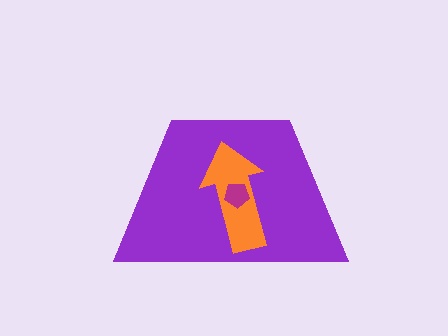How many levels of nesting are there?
3.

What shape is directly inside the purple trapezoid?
The orange arrow.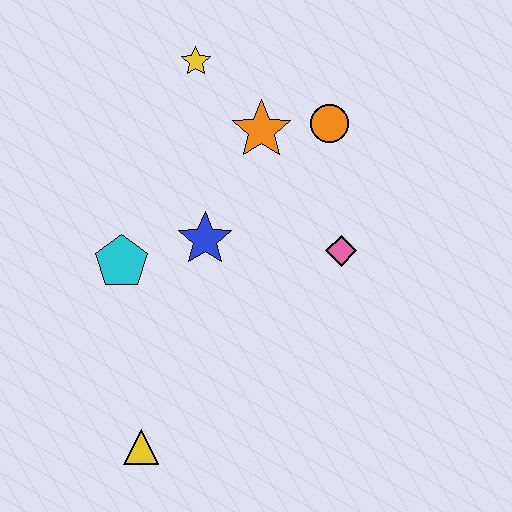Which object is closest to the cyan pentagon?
The blue star is closest to the cyan pentagon.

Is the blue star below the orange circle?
Yes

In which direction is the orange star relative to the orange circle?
The orange star is to the left of the orange circle.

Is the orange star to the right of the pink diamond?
No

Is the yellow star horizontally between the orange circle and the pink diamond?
No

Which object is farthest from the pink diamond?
The yellow triangle is farthest from the pink diamond.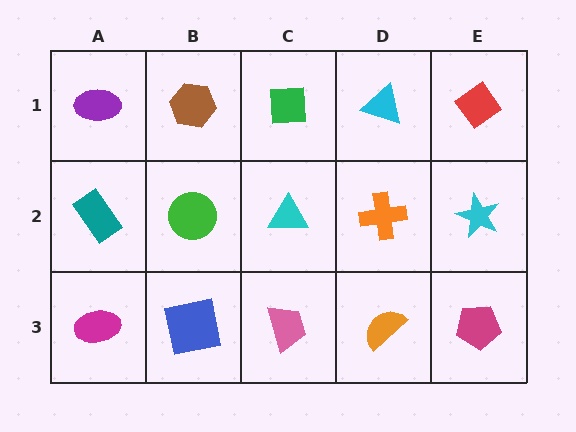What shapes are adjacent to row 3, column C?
A cyan triangle (row 2, column C), a blue square (row 3, column B), an orange semicircle (row 3, column D).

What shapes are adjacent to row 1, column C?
A cyan triangle (row 2, column C), a brown hexagon (row 1, column B), a cyan triangle (row 1, column D).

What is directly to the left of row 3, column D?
A pink trapezoid.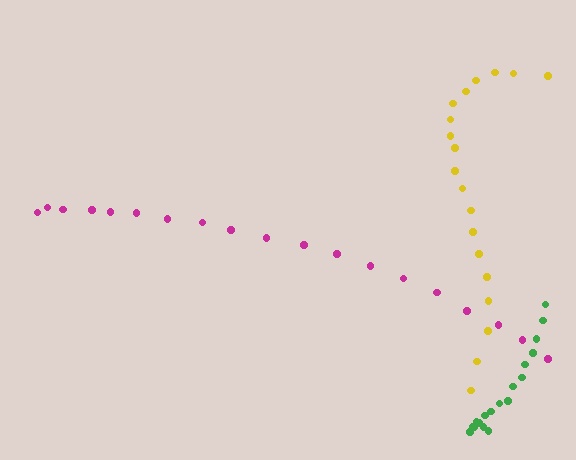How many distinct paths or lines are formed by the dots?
There are 3 distinct paths.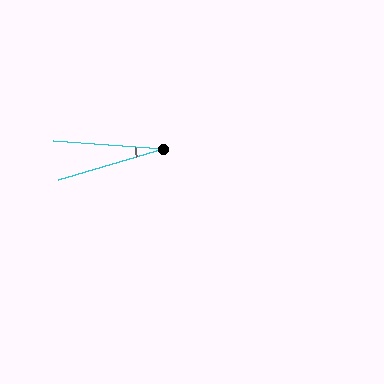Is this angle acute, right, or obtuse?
It is acute.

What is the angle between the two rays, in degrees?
Approximately 21 degrees.